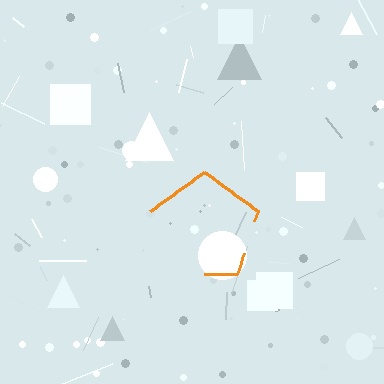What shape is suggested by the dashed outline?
The dashed outline suggests a pentagon.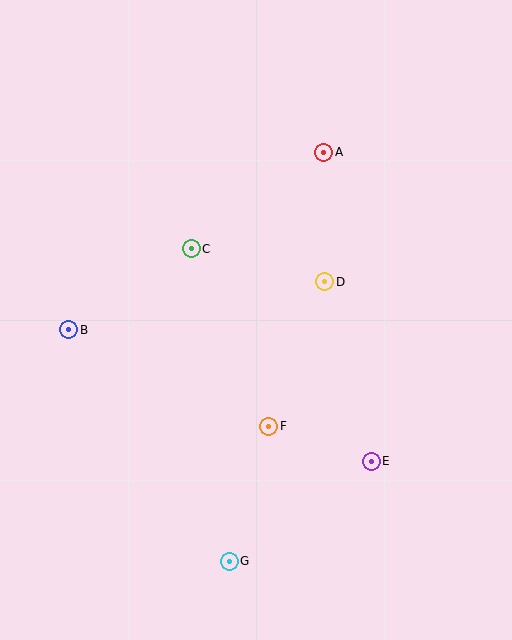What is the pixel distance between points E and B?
The distance between E and B is 330 pixels.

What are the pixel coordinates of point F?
Point F is at (269, 426).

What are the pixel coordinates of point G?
Point G is at (229, 561).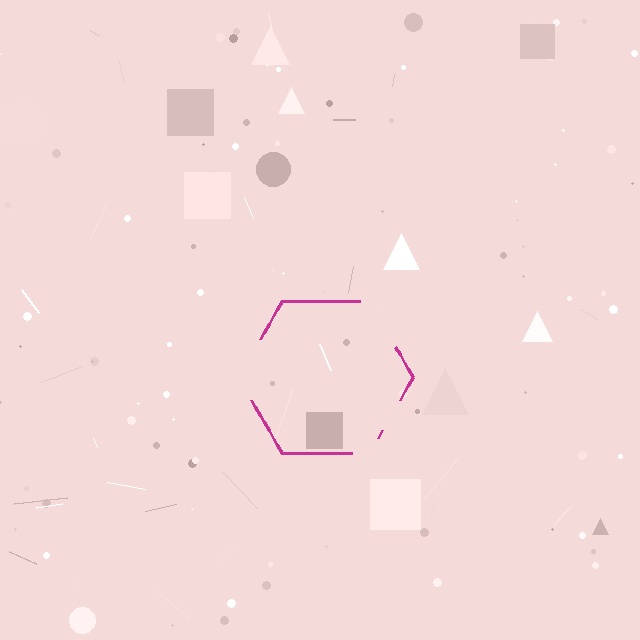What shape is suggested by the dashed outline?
The dashed outline suggests a hexagon.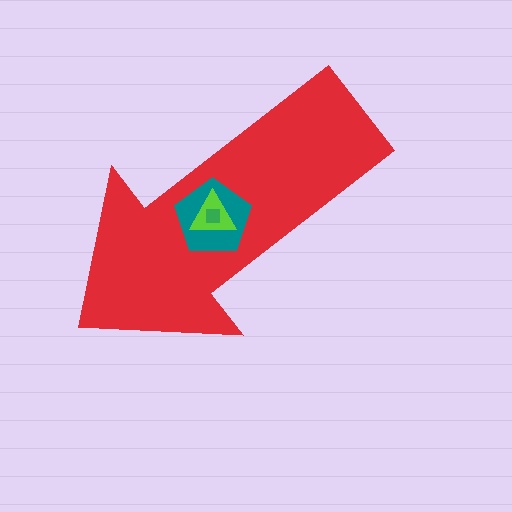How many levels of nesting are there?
4.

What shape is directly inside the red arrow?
The teal pentagon.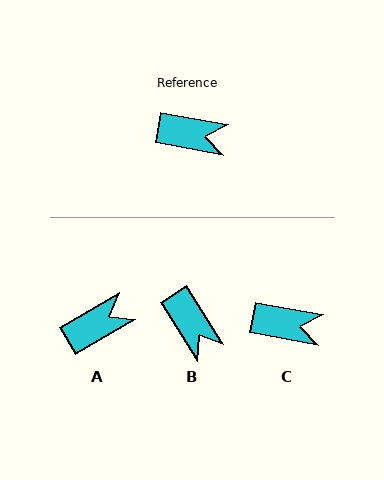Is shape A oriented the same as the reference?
No, it is off by about 40 degrees.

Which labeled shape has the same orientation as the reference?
C.